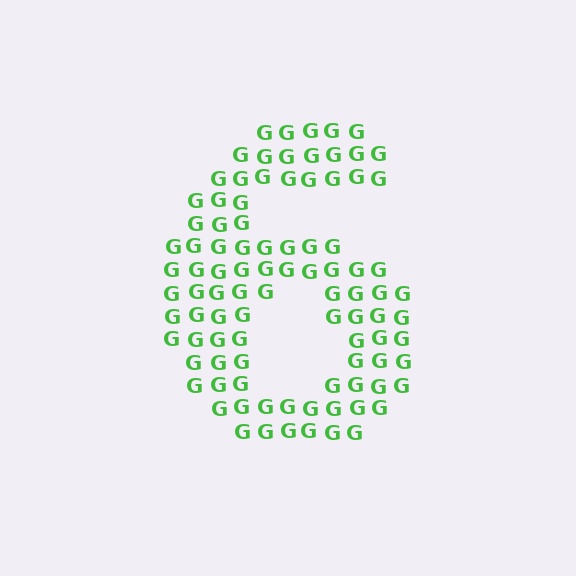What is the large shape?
The large shape is the digit 6.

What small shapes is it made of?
It is made of small letter G's.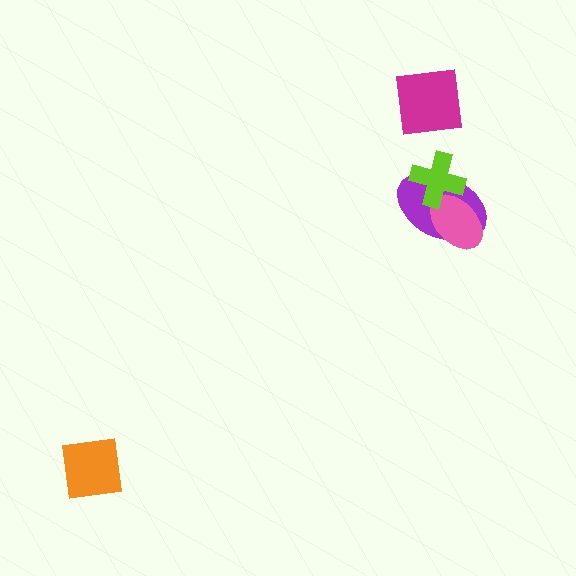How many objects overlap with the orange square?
0 objects overlap with the orange square.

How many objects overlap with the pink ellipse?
2 objects overlap with the pink ellipse.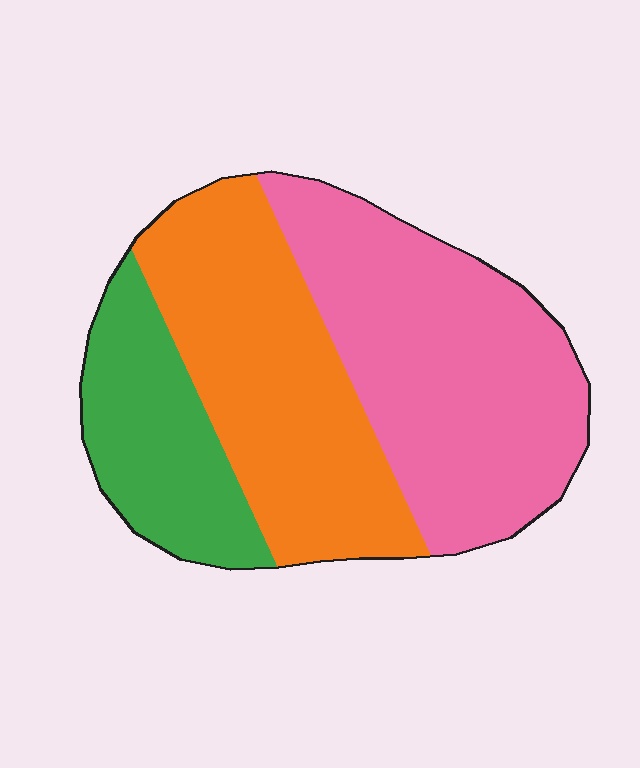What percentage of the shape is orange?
Orange takes up about three eighths (3/8) of the shape.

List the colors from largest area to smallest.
From largest to smallest: pink, orange, green.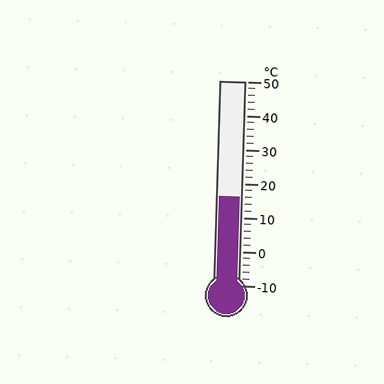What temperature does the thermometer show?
The thermometer shows approximately 16°C.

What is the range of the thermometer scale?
The thermometer scale ranges from -10°C to 50°C.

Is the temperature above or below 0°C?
The temperature is above 0°C.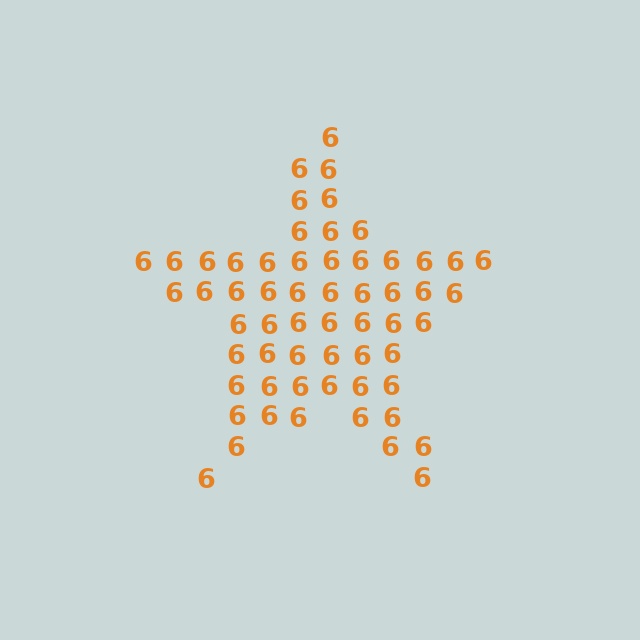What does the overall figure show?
The overall figure shows a star.